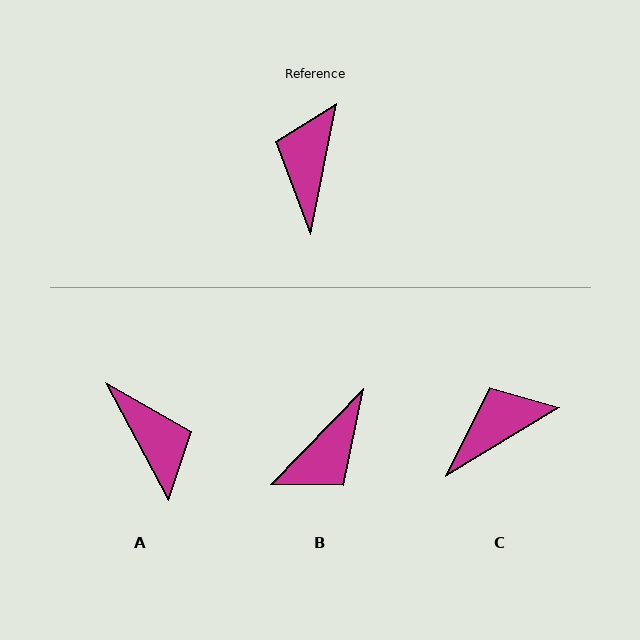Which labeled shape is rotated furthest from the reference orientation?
B, about 147 degrees away.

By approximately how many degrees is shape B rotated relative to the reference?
Approximately 147 degrees counter-clockwise.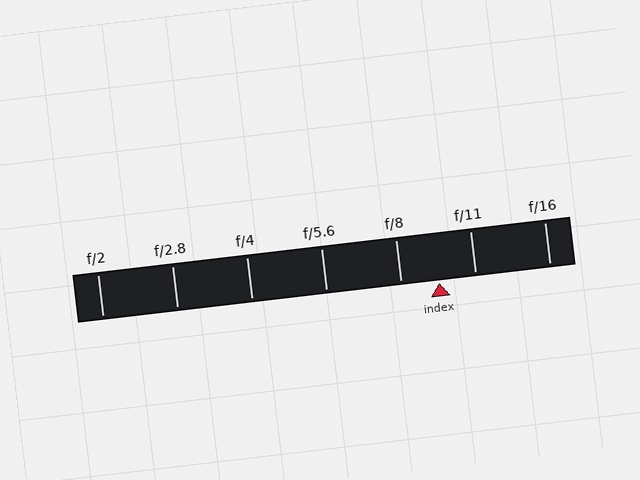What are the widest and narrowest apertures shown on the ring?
The widest aperture shown is f/2 and the narrowest is f/16.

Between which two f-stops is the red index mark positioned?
The index mark is between f/8 and f/11.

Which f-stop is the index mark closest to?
The index mark is closest to f/11.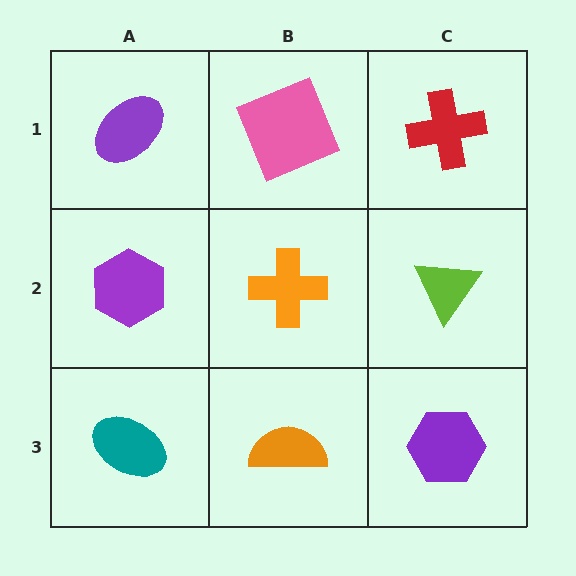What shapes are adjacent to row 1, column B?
An orange cross (row 2, column B), a purple ellipse (row 1, column A), a red cross (row 1, column C).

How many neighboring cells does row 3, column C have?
2.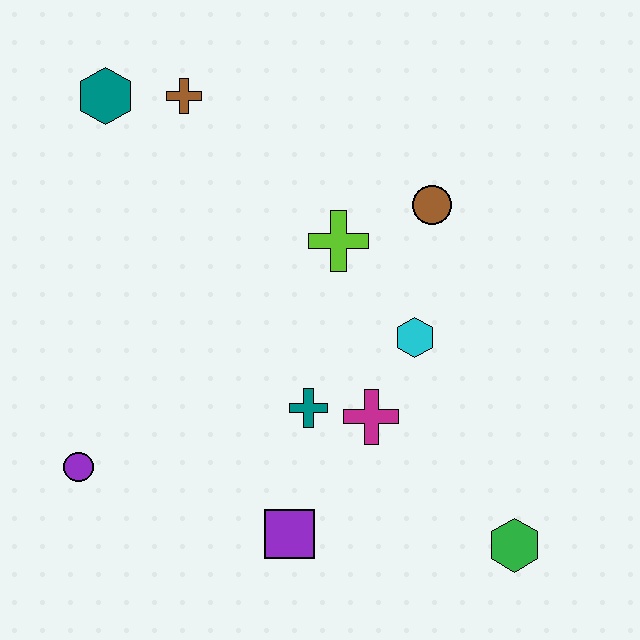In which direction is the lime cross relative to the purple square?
The lime cross is above the purple square.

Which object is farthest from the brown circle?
The purple circle is farthest from the brown circle.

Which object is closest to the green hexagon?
The magenta cross is closest to the green hexagon.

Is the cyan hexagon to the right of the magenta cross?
Yes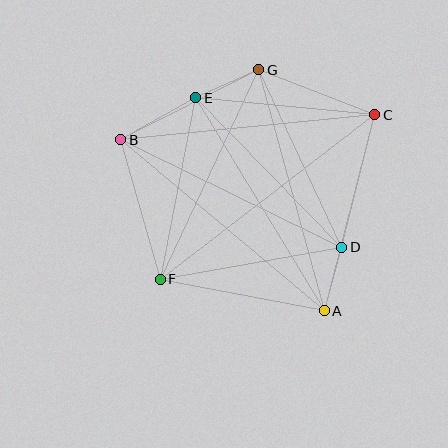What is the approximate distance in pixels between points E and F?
The distance between E and F is approximately 185 pixels.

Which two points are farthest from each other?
Points C and F are farthest from each other.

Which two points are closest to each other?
Points A and D are closest to each other.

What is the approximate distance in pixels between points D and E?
The distance between D and E is approximately 209 pixels.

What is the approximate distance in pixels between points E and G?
The distance between E and G is approximately 69 pixels.